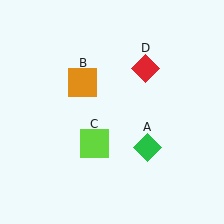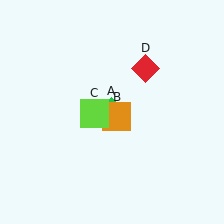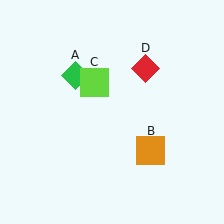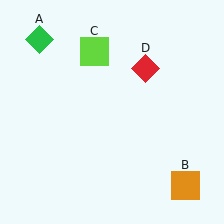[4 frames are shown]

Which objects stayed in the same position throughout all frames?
Red diamond (object D) remained stationary.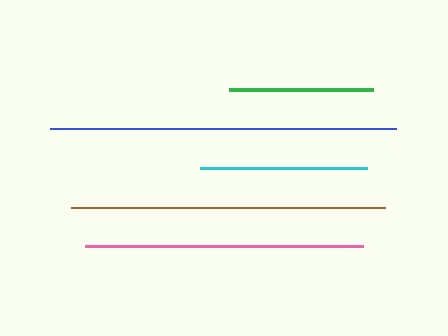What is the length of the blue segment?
The blue segment is approximately 345 pixels long.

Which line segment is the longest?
The blue line is the longest at approximately 345 pixels.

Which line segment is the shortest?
The green line is the shortest at approximately 144 pixels.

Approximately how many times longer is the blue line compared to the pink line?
The blue line is approximately 1.2 times the length of the pink line.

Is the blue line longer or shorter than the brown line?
The blue line is longer than the brown line.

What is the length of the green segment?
The green segment is approximately 144 pixels long.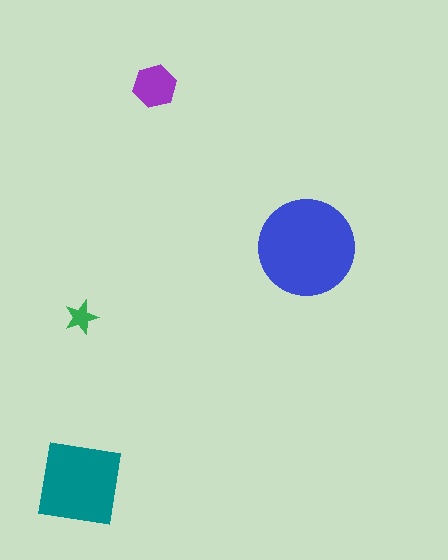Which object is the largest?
The blue circle.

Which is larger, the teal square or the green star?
The teal square.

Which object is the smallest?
The green star.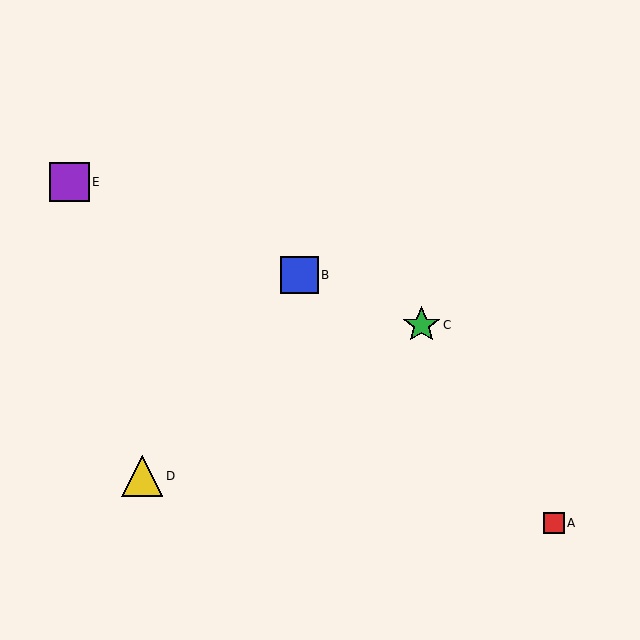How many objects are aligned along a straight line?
3 objects (B, C, E) are aligned along a straight line.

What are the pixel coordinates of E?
Object E is at (70, 182).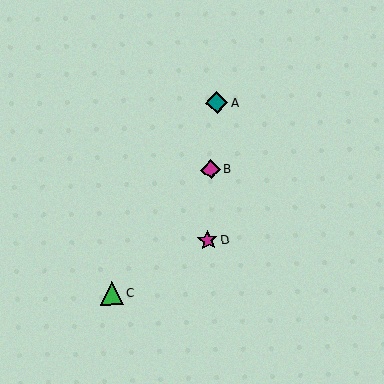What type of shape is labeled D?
Shape D is a magenta star.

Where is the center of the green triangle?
The center of the green triangle is at (112, 293).